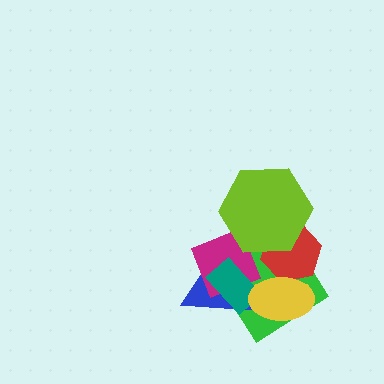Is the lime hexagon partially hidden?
No, no other shape covers it.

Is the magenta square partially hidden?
Yes, it is partially covered by another shape.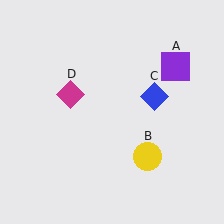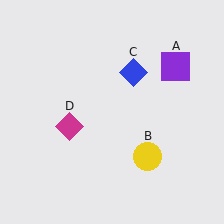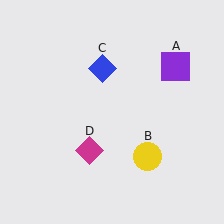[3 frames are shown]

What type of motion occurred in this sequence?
The blue diamond (object C), magenta diamond (object D) rotated counterclockwise around the center of the scene.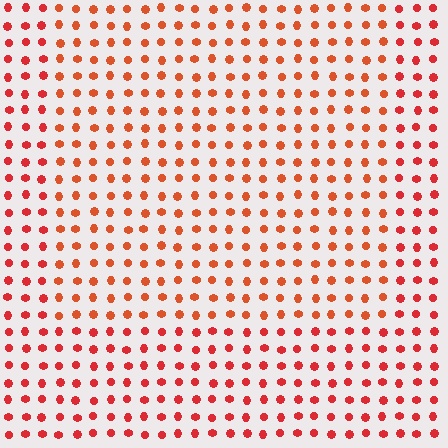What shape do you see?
I see a rectangle.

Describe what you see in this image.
The image is filled with small red elements in a uniform arrangement. A rectangle-shaped region is visible where the elements are tinted to a slightly different hue, forming a subtle color boundary.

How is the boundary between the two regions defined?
The boundary is defined purely by a slight shift in hue (about 17 degrees). Spacing, size, and orientation are identical on both sides.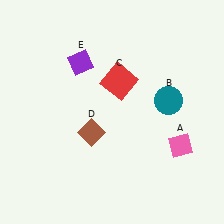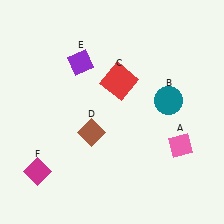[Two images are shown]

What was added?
A magenta diamond (F) was added in Image 2.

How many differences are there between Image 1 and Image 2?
There is 1 difference between the two images.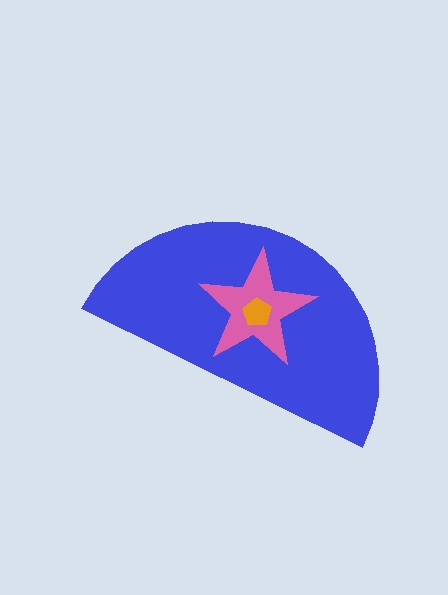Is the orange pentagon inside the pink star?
Yes.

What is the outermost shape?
The blue semicircle.